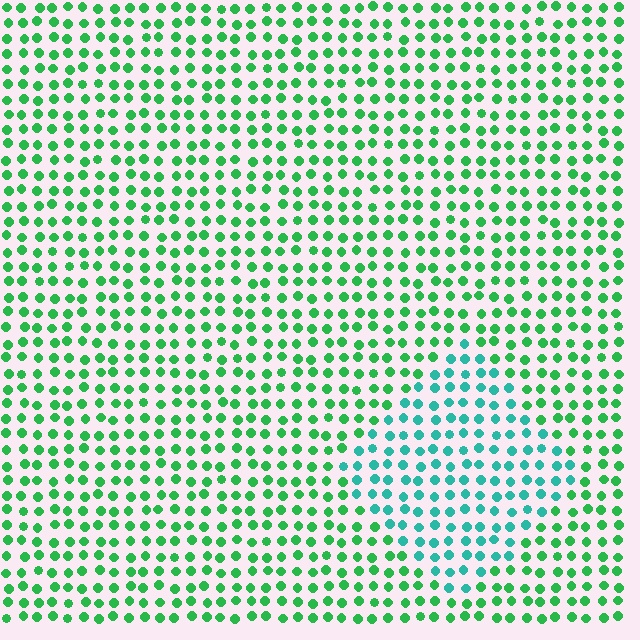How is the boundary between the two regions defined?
The boundary is defined purely by a slight shift in hue (about 38 degrees). Spacing, size, and orientation are identical on both sides.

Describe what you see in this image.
The image is filled with small green elements in a uniform arrangement. A diamond-shaped region is visible where the elements are tinted to a slightly different hue, forming a subtle color boundary.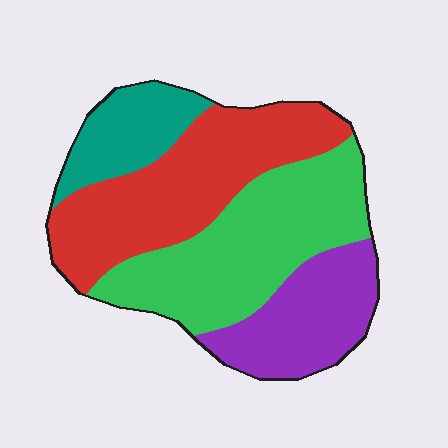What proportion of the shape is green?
Green takes up about one third (1/3) of the shape.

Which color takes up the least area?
Teal, at roughly 15%.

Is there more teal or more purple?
Purple.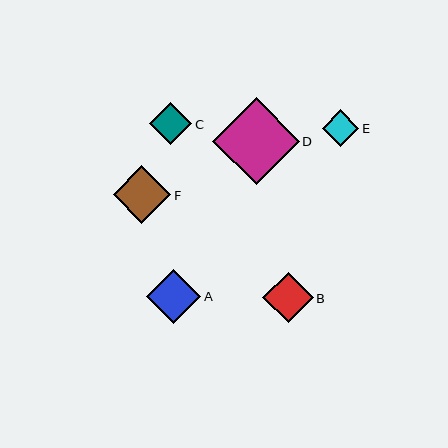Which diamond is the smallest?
Diamond E is the smallest with a size of approximately 36 pixels.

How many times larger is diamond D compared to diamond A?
Diamond D is approximately 1.6 times the size of diamond A.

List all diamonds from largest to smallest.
From largest to smallest: D, F, A, B, C, E.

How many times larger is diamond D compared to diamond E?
Diamond D is approximately 2.4 times the size of diamond E.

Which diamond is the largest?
Diamond D is the largest with a size of approximately 87 pixels.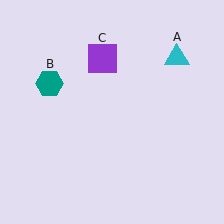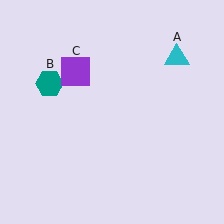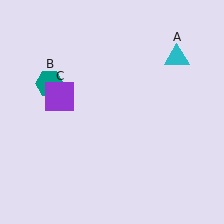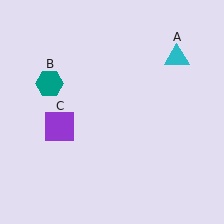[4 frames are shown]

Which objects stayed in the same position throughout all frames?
Cyan triangle (object A) and teal hexagon (object B) remained stationary.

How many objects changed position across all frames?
1 object changed position: purple square (object C).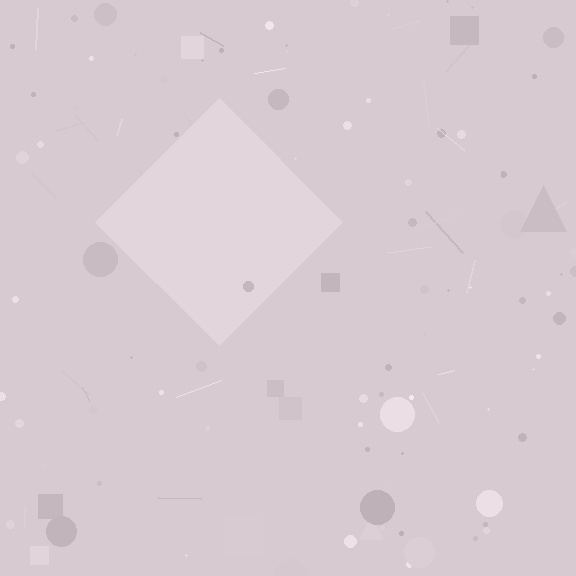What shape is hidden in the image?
A diamond is hidden in the image.